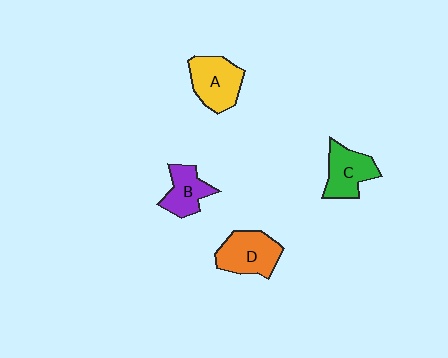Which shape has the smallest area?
Shape B (purple).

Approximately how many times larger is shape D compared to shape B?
Approximately 1.3 times.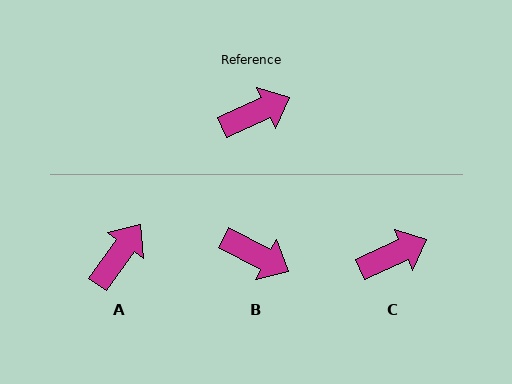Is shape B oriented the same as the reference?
No, it is off by about 52 degrees.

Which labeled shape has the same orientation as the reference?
C.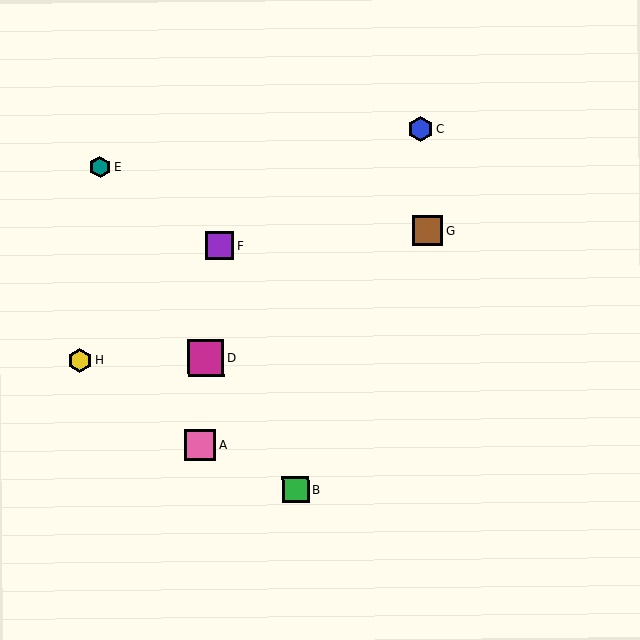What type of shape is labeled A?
Shape A is a pink square.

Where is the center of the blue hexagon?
The center of the blue hexagon is at (421, 129).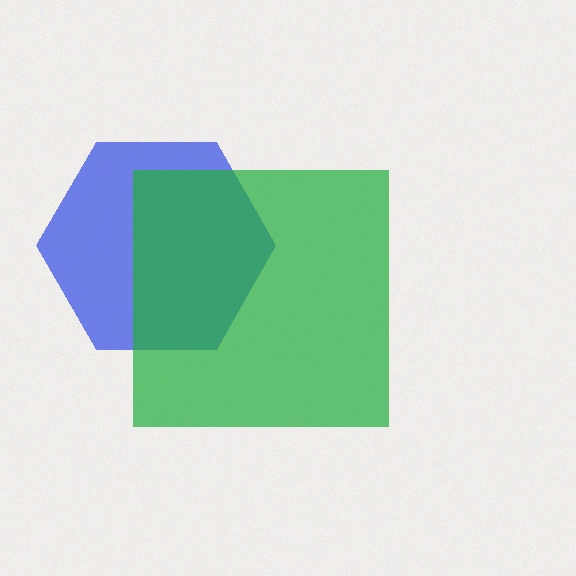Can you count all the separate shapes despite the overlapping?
Yes, there are 2 separate shapes.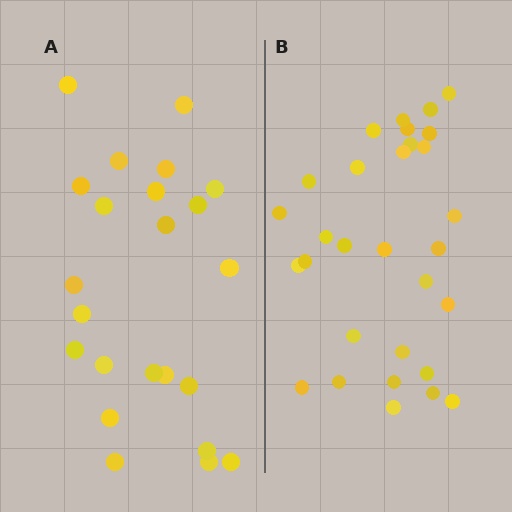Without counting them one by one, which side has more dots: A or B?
Region B (the right region) has more dots.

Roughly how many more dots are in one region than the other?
Region B has roughly 8 or so more dots than region A.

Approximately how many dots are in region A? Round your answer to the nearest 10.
About 20 dots. (The exact count is 23, which rounds to 20.)